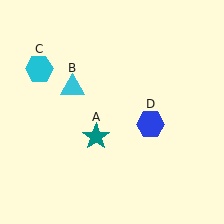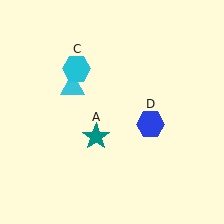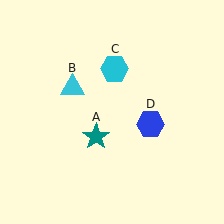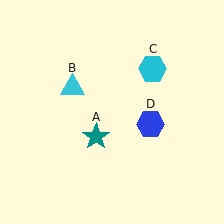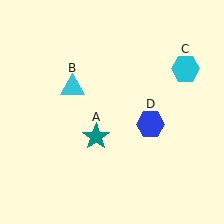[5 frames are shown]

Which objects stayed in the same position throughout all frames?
Teal star (object A) and cyan triangle (object B) and blue hexagon (object D) remained stationary.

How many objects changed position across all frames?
1 object changed position: cyan hexagon (object C).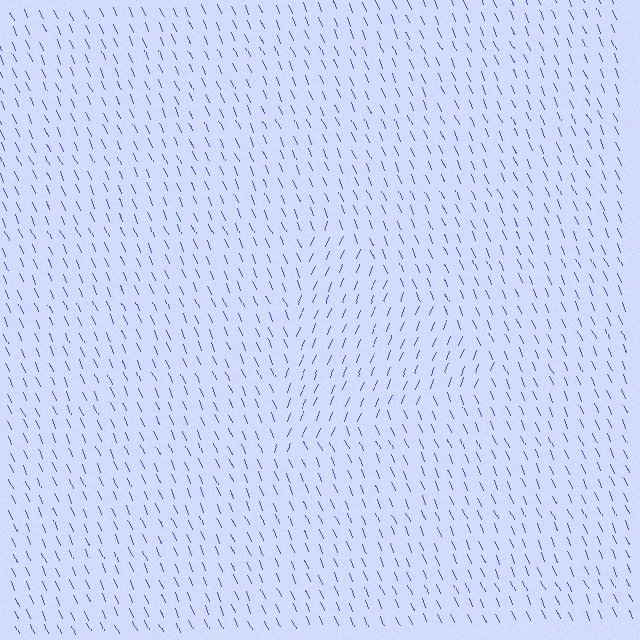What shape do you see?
I see a triangle.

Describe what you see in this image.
The image is filled with small blue line segments. A triangle region in the image has lines oriented differently from the surrounding lines, creating a visible texture boundary.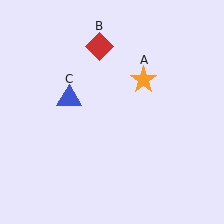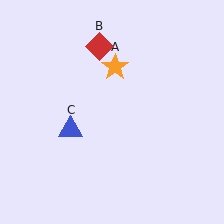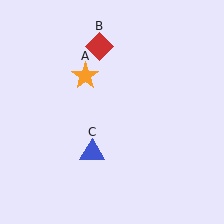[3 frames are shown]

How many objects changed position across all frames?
2 objects changed position: orange star (object A), blue triangle (object C).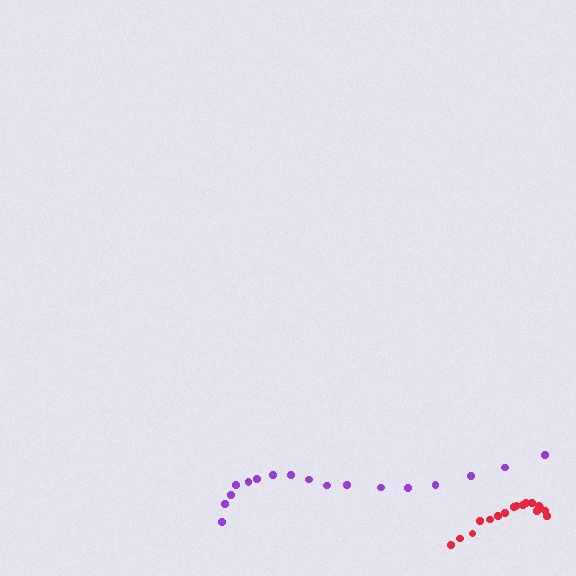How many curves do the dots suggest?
There are 2 distinct paths.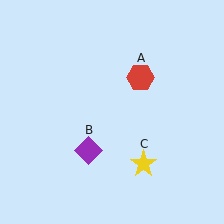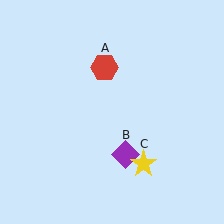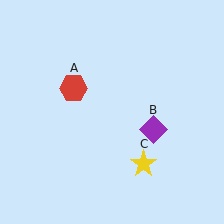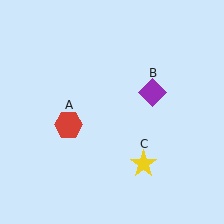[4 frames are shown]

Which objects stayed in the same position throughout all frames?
Yellow star (object C) remained stationary.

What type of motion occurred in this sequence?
The red hexagon (object A), purple diamond (object B) rotated counterclockwise around the center of the scene.